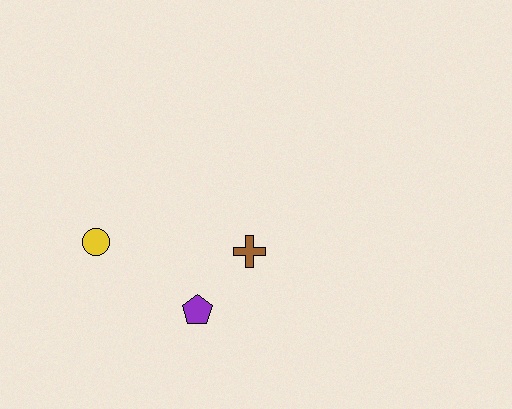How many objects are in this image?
There are 3 objects.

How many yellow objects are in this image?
There is 1 yellow object.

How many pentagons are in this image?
There is 1 pentagon.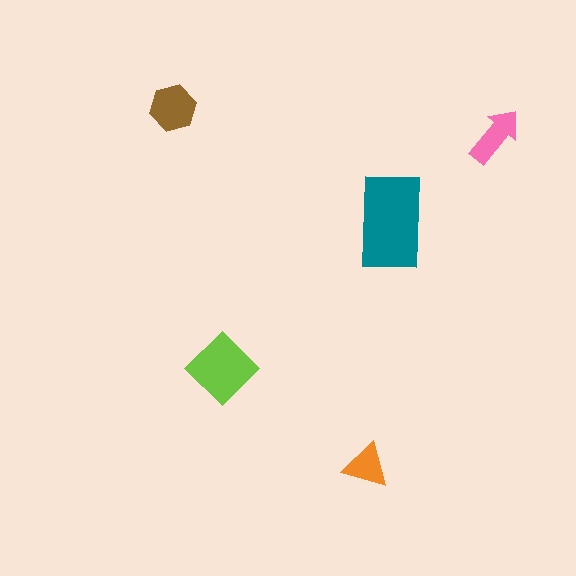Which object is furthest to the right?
The pink arrow is rightmost.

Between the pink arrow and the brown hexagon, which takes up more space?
The brown hexagon.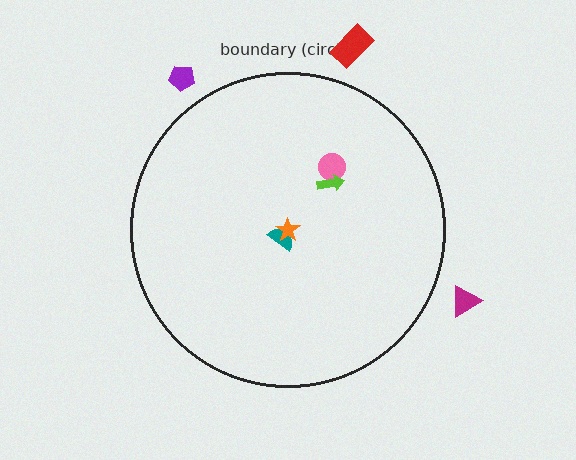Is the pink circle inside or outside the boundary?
Inside.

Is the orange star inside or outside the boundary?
Inside.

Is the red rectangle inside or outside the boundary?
Outside.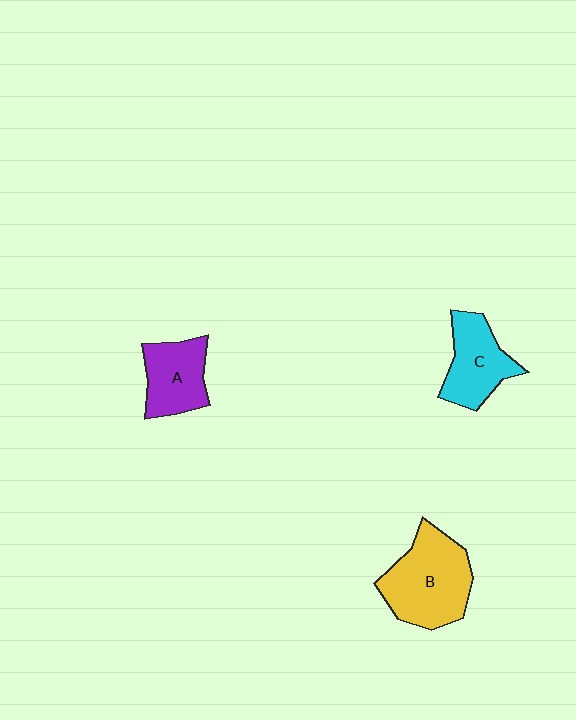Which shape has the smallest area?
Shape A (purple).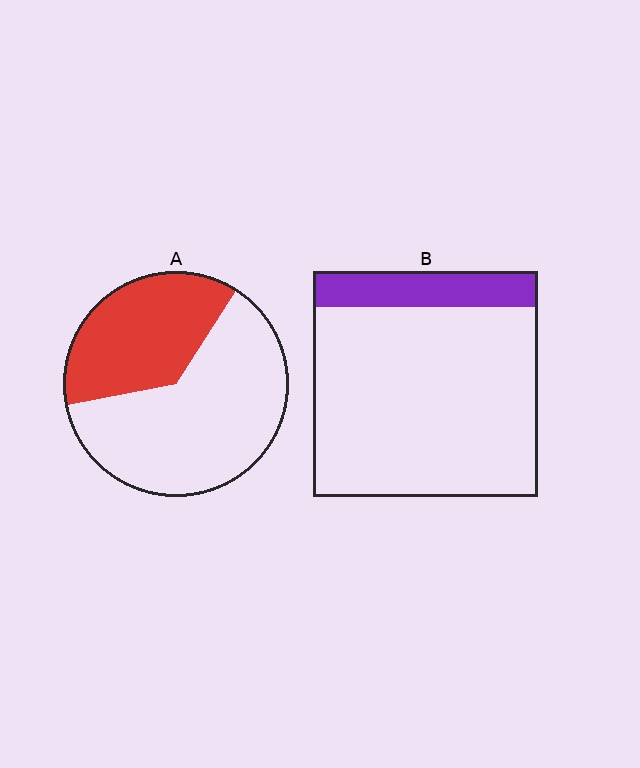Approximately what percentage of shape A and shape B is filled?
A is approximately 35% and B is approximately 15%.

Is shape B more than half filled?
No.